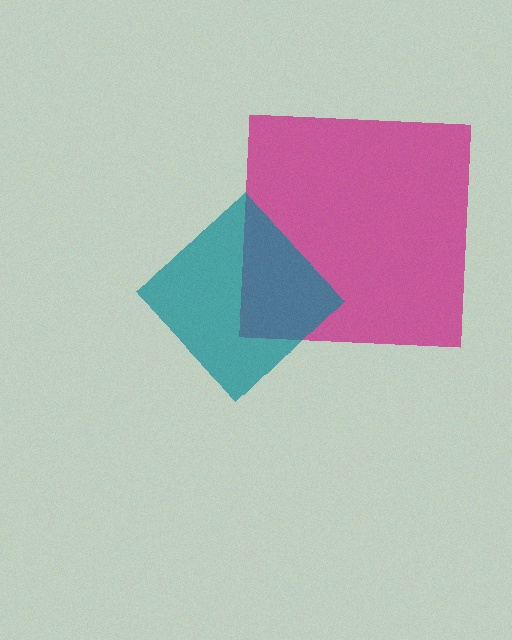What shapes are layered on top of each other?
The layered shapes are: a magenta square, a teal diamond.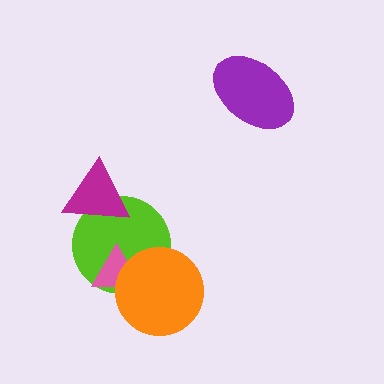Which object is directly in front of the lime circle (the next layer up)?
The pink triangle is directly in front of the lime circle.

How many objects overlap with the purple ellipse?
0 objects overlap with the purple ellipse.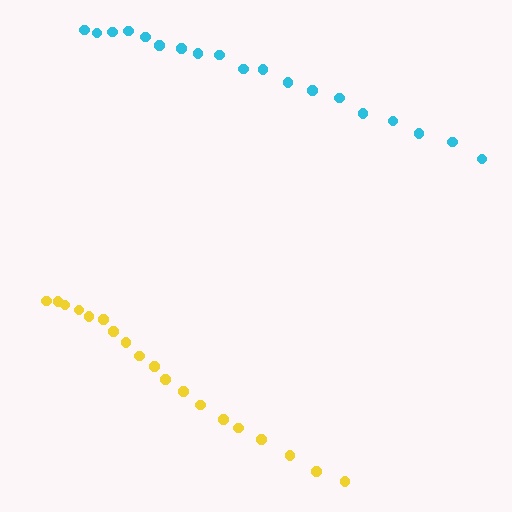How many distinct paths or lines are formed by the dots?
There are 2 distinct paths.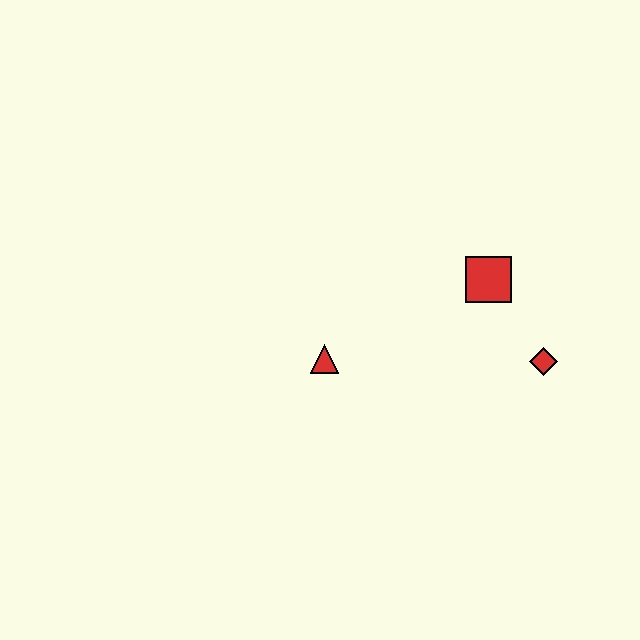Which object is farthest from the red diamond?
The red triangle is farthest from the red diamond.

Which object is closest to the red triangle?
The red square is closest to the red triangle.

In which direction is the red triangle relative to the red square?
The red triangle is to the left of the red square.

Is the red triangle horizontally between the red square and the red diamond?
No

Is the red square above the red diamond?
Yes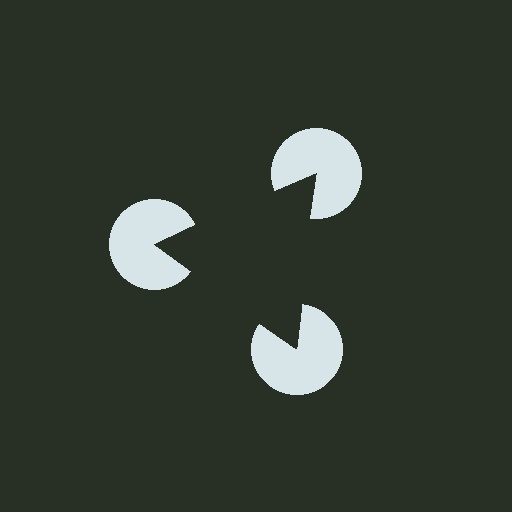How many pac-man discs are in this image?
There are 3 — one at each vertex of the illusory triangle.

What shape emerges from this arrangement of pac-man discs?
An illusory triangle — its edges are inferred from the aligned wedge cuts in the pac-man discs, not physically drawn.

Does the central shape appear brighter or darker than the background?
It typically appears slightly darker than the background, even though no actual brightness change is drawn.